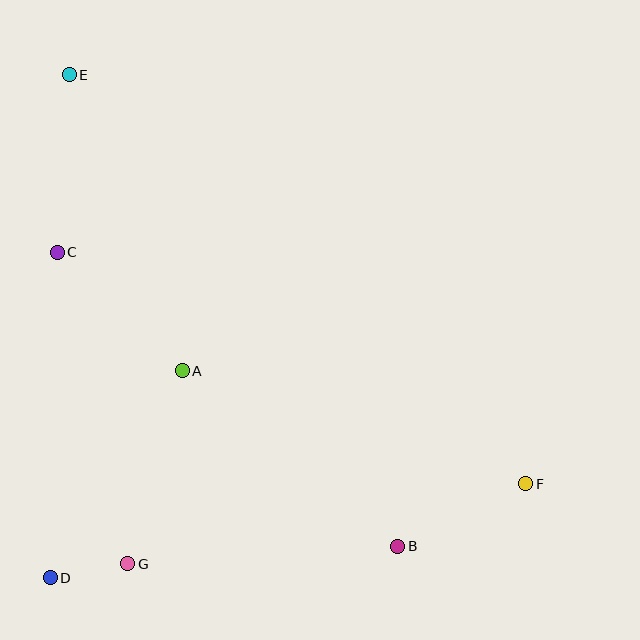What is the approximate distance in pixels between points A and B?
The distance between A and B is approximately 278 pixels.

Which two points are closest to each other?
Points D and G are closest to each other.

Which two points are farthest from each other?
Points E and F are farthest from each other.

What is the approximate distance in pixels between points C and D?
The distance between C and D is approximately 326 pixels.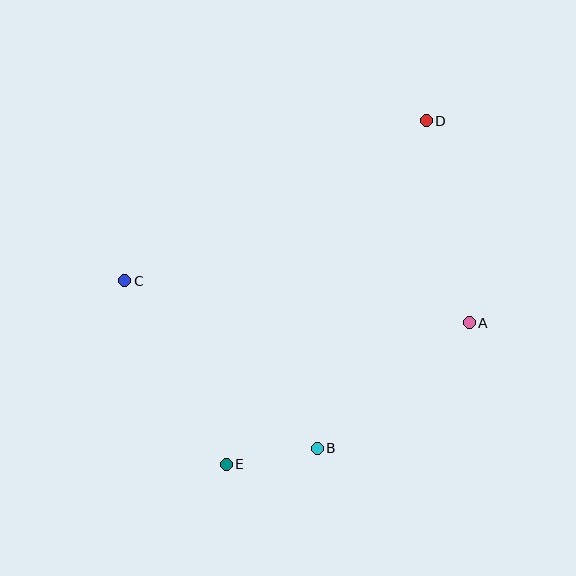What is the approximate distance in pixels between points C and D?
The distance between C and D is approximately 341 pixels.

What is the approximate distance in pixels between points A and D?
The distance between A and D is approximately 206 pixels.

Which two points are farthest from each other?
Points D and E are farthest from each other.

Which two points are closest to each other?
Points B and E are closest to each other.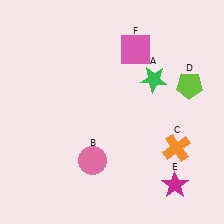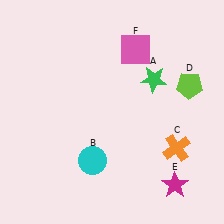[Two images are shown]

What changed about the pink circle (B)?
In Image 1, B is pink. In Image 2, it changed to cyan.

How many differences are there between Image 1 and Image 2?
There is 1 difference between the two images.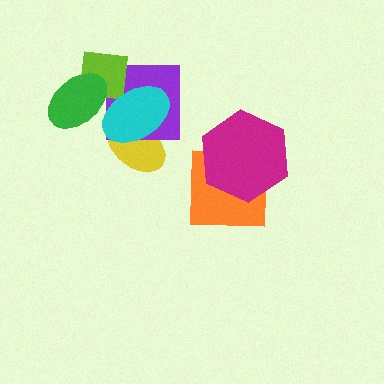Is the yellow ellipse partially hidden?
Yes, it is partially covered by another shape.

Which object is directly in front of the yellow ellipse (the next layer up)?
The purple square is directly in front of the yellow ellipse.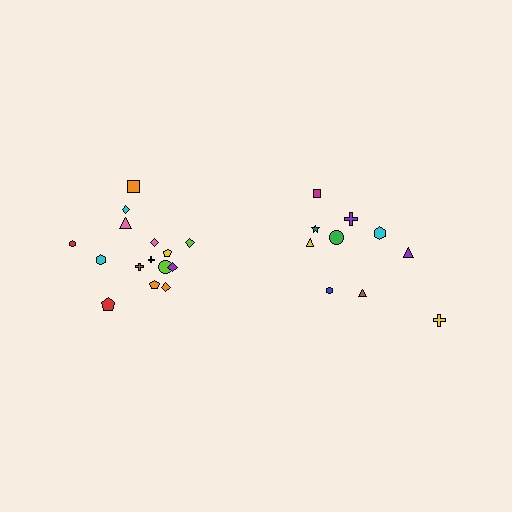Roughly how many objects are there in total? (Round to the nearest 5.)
Roughly 25 objects in total.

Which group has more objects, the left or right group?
The left group.